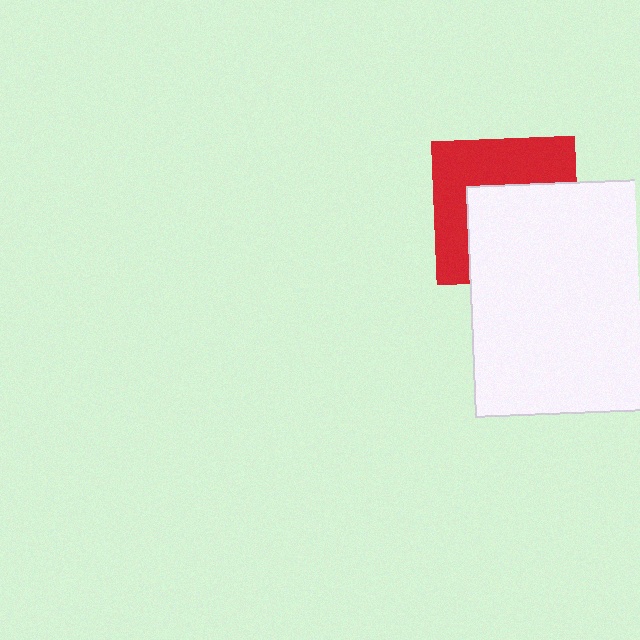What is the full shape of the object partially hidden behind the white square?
The partially hidden object is a red square.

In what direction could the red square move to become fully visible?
The red square could move toward the upper-left. That would shift it out from behind the white square entirely.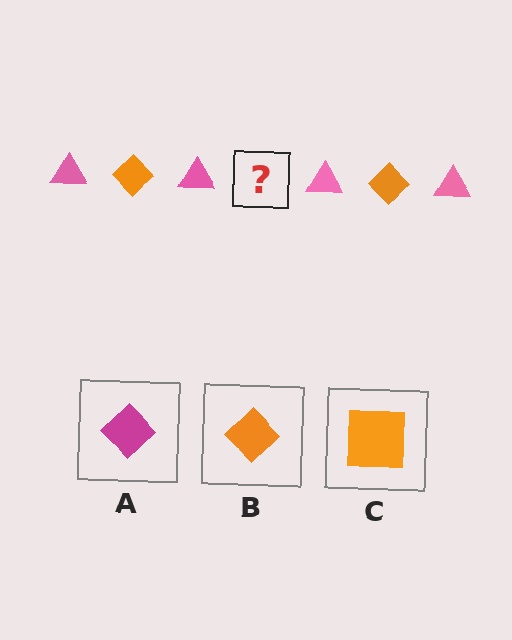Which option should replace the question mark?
Option B.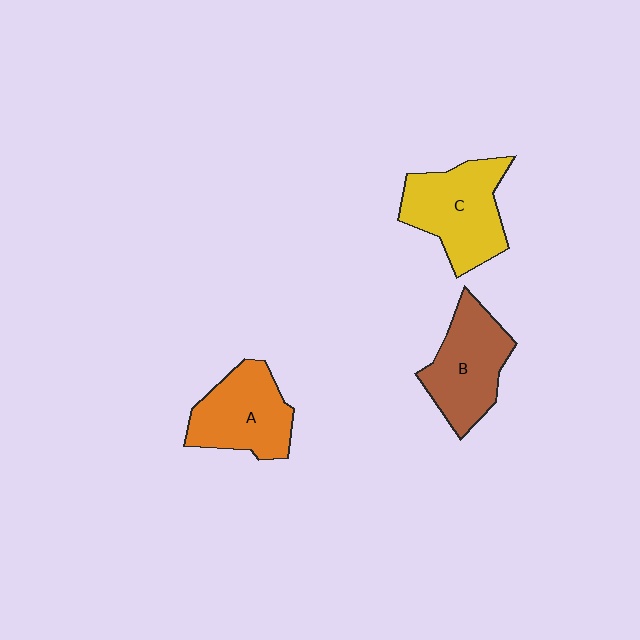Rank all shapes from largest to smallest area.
From largest to smallest: C (yellow), B (brown), A (orange).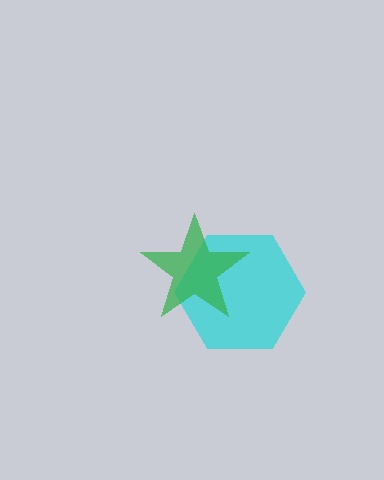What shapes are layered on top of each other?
The layered shapes are: a cyan hexagon, a green star.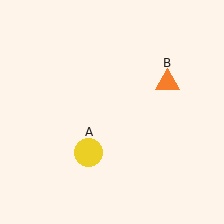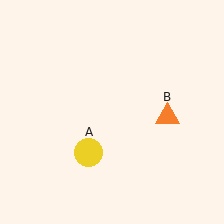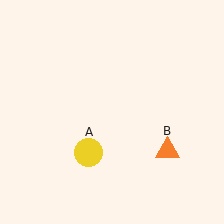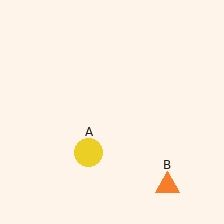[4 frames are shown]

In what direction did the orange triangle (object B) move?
The orange triangle (object B) moved down.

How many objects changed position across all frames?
1 object changed position: orange triangle (object B).